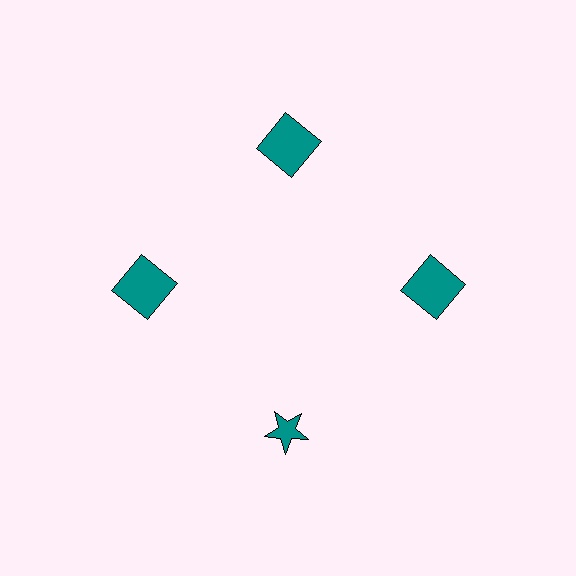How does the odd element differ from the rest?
It has a different shape: star instead of square.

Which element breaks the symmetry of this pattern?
The teal star at roughly the 6 o'clock position breaks the symmetry. All other shapes are teal squares.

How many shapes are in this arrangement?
There are 4 shapes arranged in a ring pattern.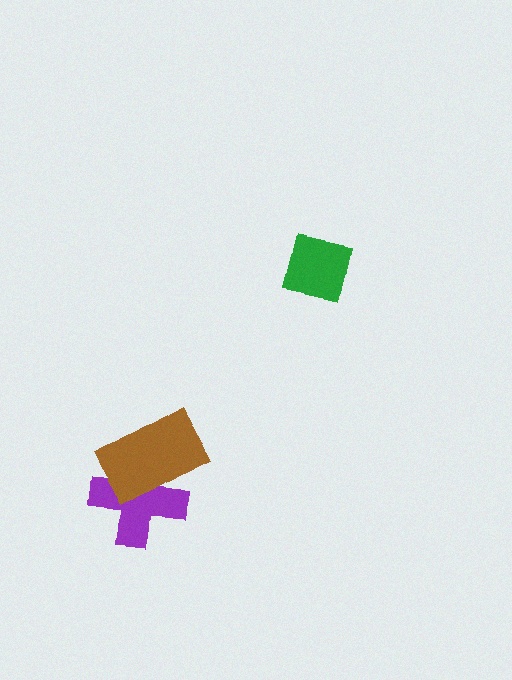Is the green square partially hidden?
No, no other shape covers it.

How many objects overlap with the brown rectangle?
1 object overlaps with the brown rectangle.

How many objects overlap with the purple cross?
1 object overlaps with the purple cross.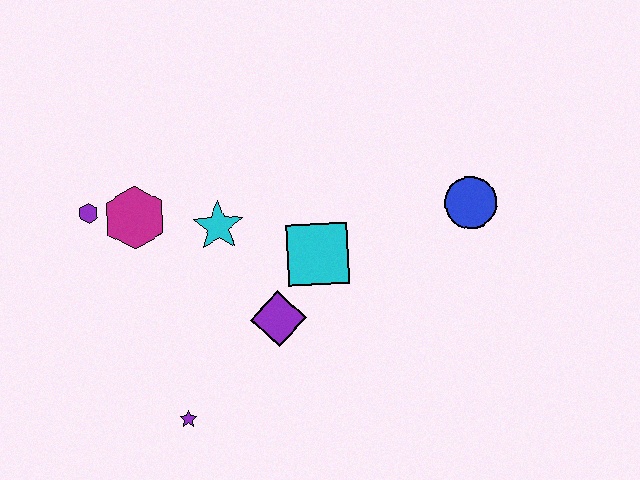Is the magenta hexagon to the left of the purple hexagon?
No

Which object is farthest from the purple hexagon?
The blue circle is farthest from the purple hexagon.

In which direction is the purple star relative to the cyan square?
The purple star is below the cyan square.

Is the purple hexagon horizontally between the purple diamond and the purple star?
No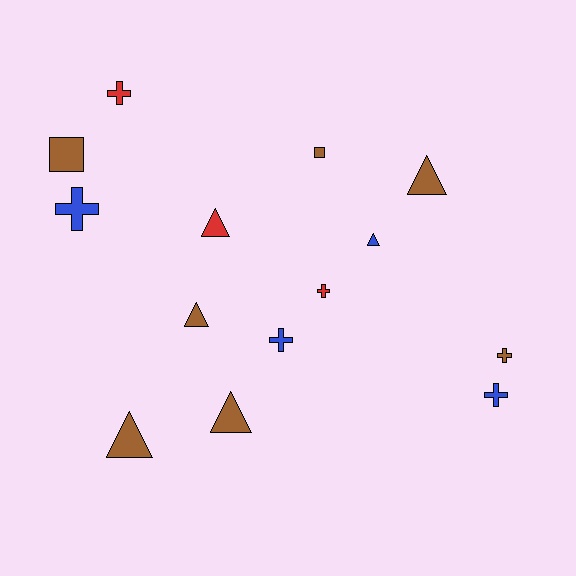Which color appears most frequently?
Brown, with 7 objects.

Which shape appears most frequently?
Triangle, with 6 objects.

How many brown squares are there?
There are 2 brown squares.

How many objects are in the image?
There are 14 objects.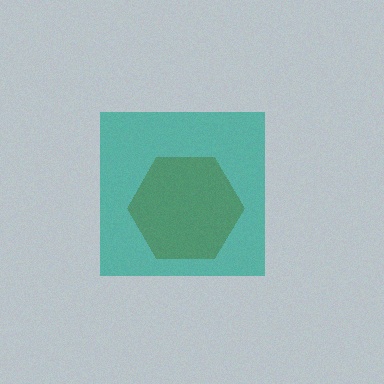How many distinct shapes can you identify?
There are 2 distinct shapes: a brown hexagon, a teal square.